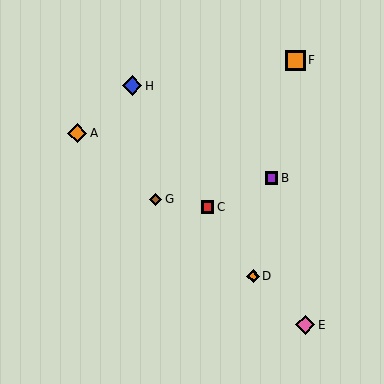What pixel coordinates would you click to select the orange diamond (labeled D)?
Click at (253, 276) to select the orange diamond D.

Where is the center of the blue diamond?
The center of the blue diamond is at (132, 86).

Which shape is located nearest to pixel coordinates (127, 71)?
The blue diamond (labeled H) at (132, 86) is nearest to that location.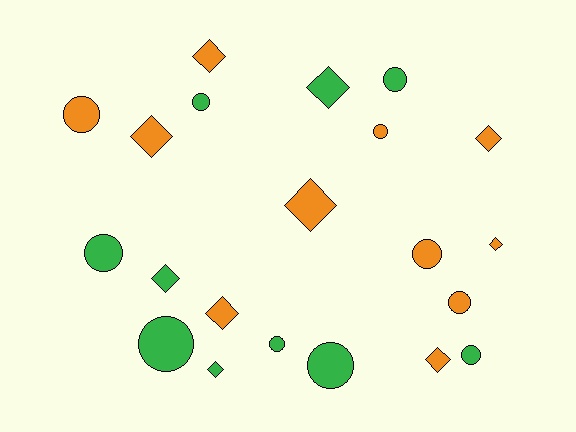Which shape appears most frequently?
Circle, with 11 objects.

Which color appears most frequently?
Orange, with 11 objects.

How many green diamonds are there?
There are 3 green diamonds.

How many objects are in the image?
There are 21 objects.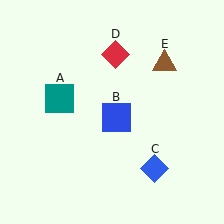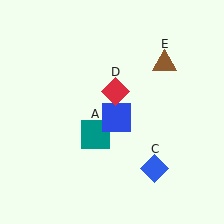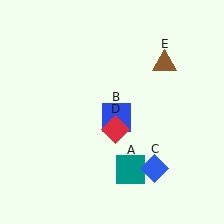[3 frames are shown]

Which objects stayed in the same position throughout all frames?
Blue square (object B) and blue diamond (object C) and brown triangle (object E) remained stationary.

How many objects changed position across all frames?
2 objects changed position: teal square (object A), red diamond (object D).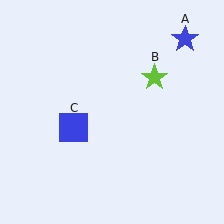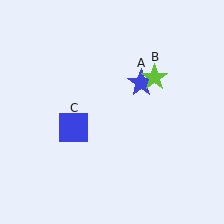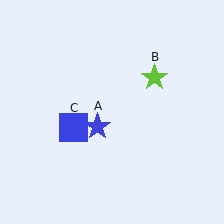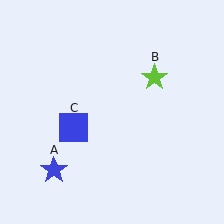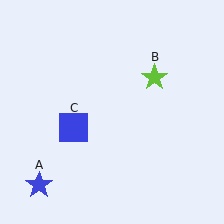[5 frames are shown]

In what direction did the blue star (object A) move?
The blue star (object A) moved down and to the left.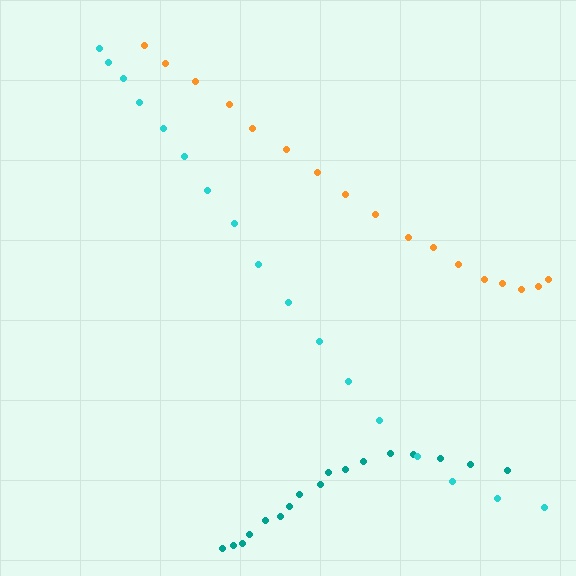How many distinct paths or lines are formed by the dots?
There are 3 distinct paths.